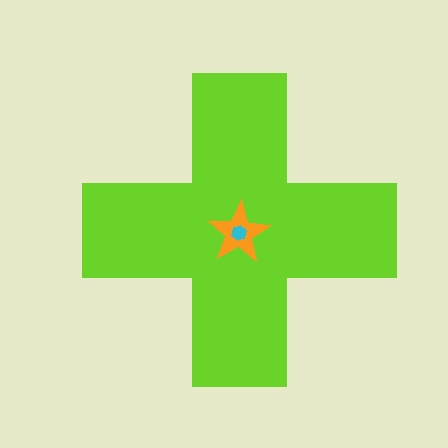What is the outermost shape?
The lime cross.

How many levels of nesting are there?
3.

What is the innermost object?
The cyan hexagon.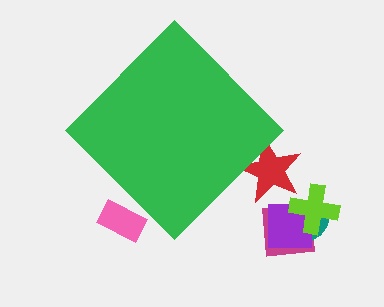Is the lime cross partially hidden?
No, the lime cross is fully visible.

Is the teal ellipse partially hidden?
No, the teal ellipse is fully visible.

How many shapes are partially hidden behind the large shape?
2 shapes are partially hidden.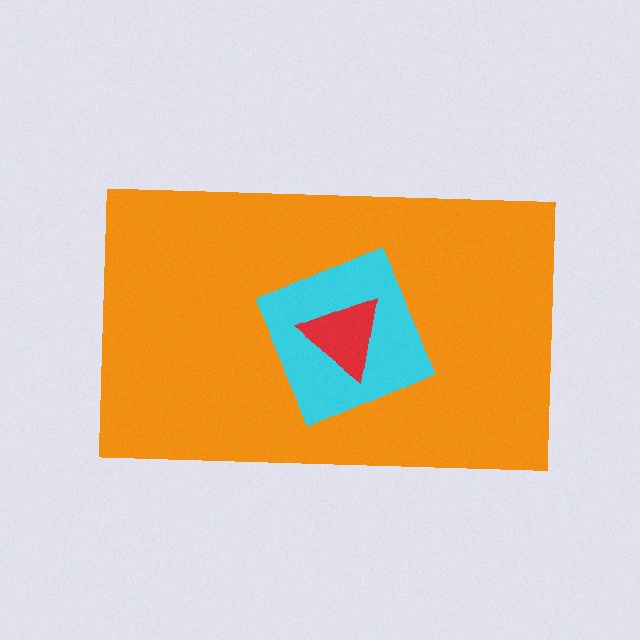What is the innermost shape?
The red triangle.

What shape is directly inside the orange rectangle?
The cyan diamond.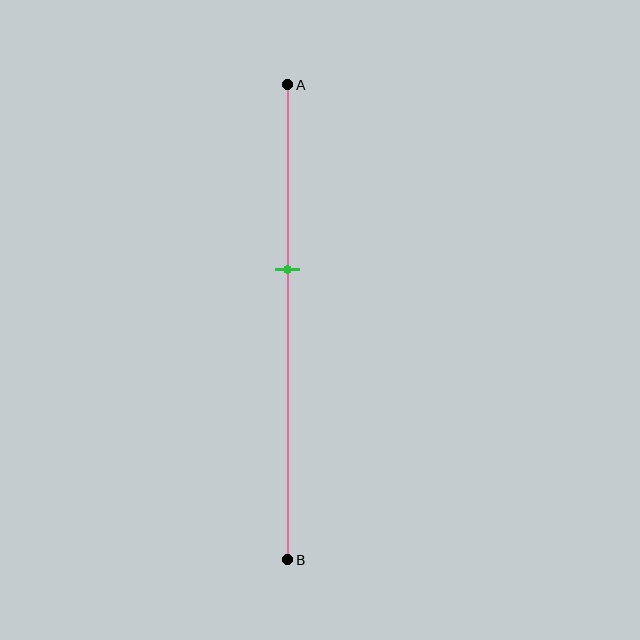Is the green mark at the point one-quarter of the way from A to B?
No, the mark is at about 40% from A, not at the 25% one-quarter point.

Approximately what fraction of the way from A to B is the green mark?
The green mark is approximately 40% of the way from A to B.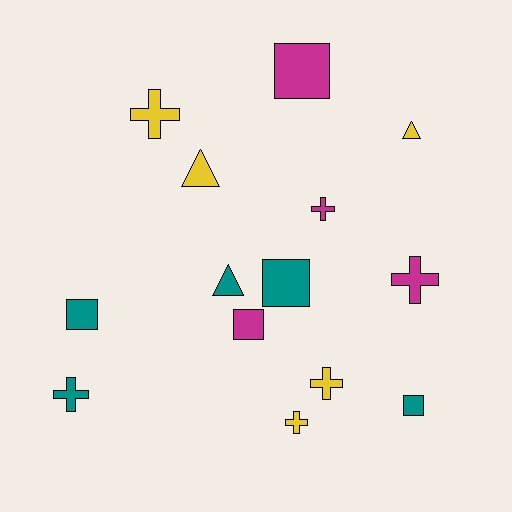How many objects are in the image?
There are 14 objects.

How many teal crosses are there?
There is 1 teal cross.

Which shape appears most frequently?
Cross, with 6 objects.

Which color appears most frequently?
Yellow, with 5 objects.